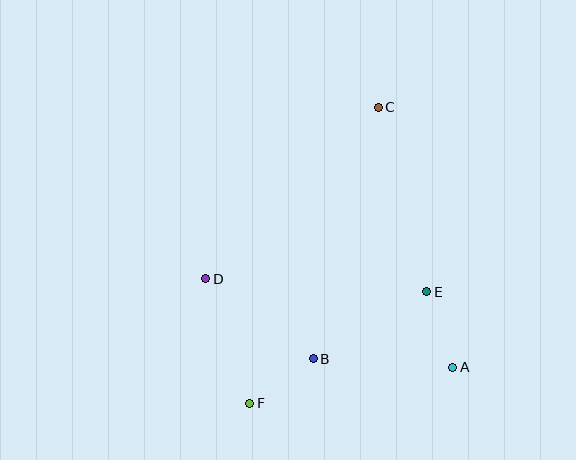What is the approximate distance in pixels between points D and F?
The distance between D and F is approximately 132 pixels.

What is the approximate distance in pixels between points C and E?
The distance between C and E is approximately 191 pixels.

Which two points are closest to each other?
Points B and F are closest to each other.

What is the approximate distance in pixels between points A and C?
The distance between A and C is approximately 270 pixels.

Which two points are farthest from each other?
Points C and F are farthest from each other.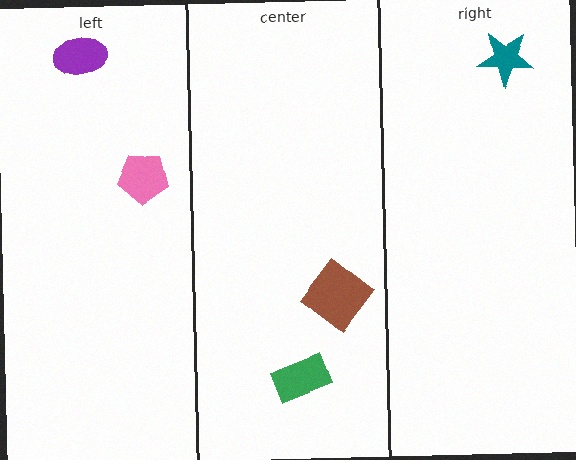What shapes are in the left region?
The purple ellipse, the pink pentagon.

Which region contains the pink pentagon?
The left region.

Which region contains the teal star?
The right region.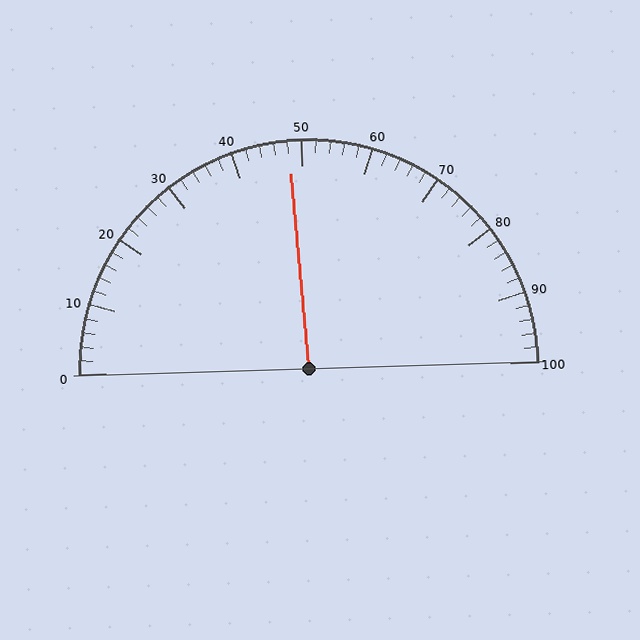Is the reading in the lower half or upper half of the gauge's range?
The reading is in the lower half of the range (0 to 100).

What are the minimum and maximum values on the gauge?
The gauge ranges from 0 to 100.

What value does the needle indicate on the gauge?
The needle indicates approximately 48.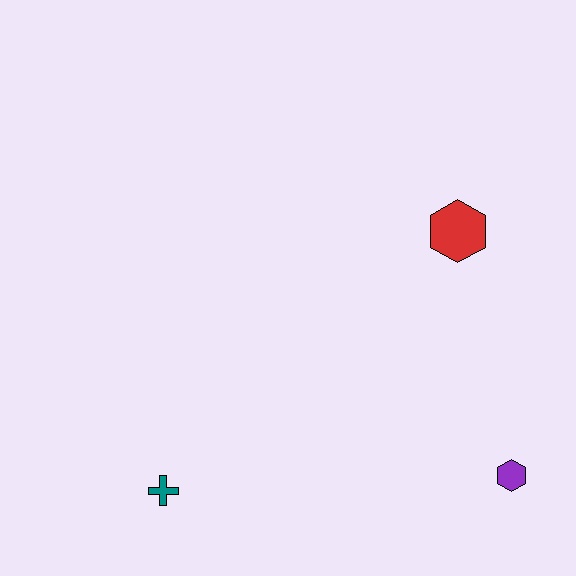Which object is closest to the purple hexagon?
The red hexagon is closest to the purple hexagon.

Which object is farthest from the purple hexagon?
The teal cross is farthest from the purple hexagon.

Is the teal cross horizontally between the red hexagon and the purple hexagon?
No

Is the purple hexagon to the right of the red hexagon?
Yes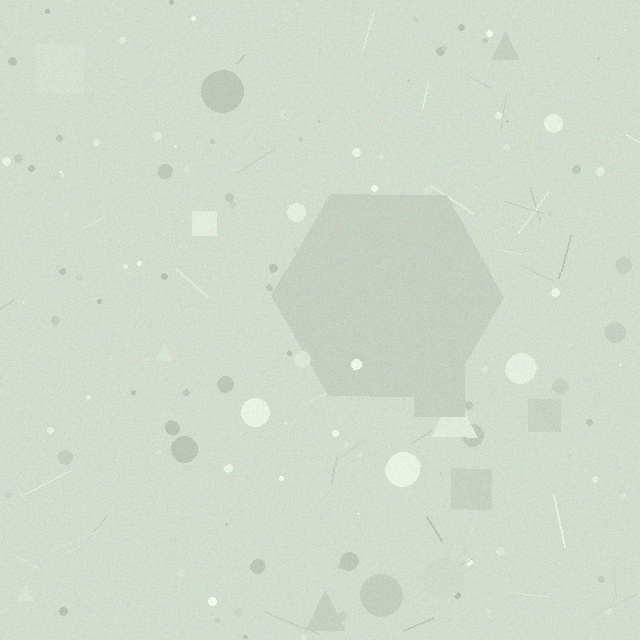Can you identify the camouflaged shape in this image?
The camouflaged shape is a hexagon.